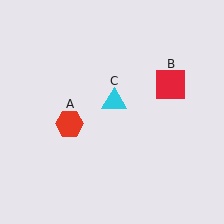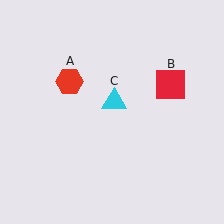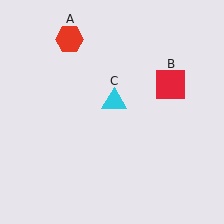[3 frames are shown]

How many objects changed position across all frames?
1 object changed position: red hexagon (object A).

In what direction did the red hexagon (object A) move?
The red hexagon (object A) moved up.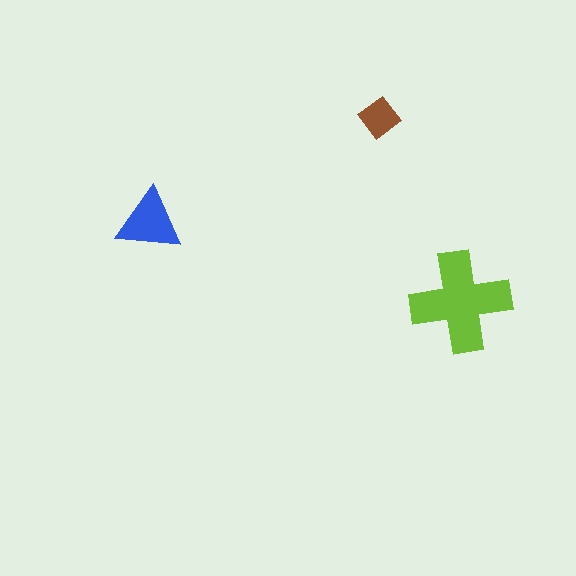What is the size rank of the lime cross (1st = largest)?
1st.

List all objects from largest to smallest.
The lime cross, the blue triangle, the brown diamond.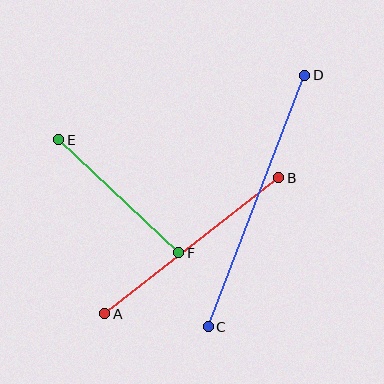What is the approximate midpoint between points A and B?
The midpoint is at approximately (192, 246) pixels.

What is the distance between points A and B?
The distance is approximately 221 pixels.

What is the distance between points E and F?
The distance is approximately 165 pixels.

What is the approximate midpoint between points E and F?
The midpoint is at approximately (119, 196) pixels.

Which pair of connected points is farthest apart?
Points C and D are farthest apart.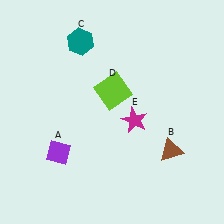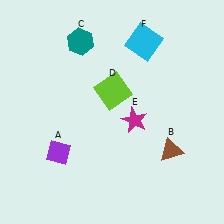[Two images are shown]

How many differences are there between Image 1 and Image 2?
There is 1 difference between the two images.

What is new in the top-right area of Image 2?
A cyan square (F) was added in the top-right area of Image 2.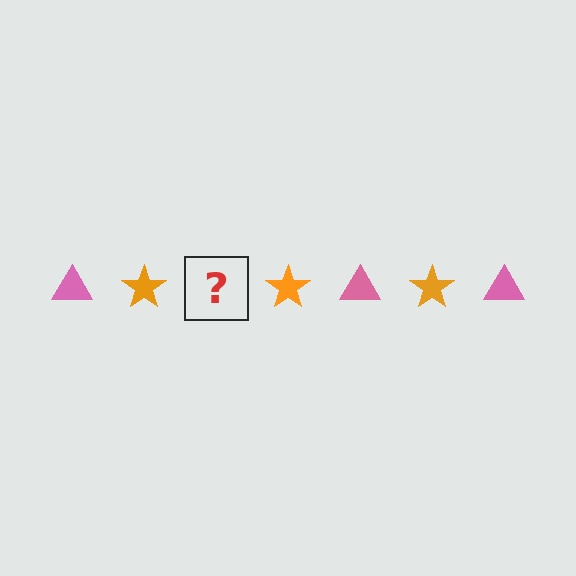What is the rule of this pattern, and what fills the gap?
The rule is that the pattern alternates between pink triangle and orange star. The gap should be filled with a pink triangle.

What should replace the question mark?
The question mark should be replaced with a pink triangle.